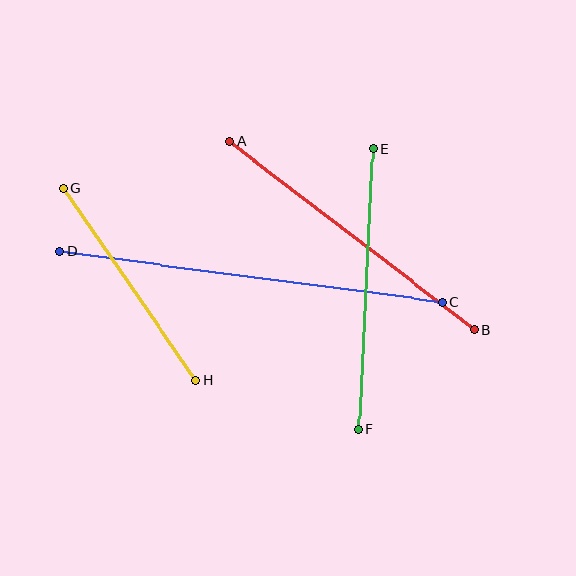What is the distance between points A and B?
The distance is approximately 309 pixels.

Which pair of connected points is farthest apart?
Points C and D are farthest apart.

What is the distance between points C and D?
The distance is approximately 386 pixels.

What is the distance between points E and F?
The distance is approximately 281 pixels.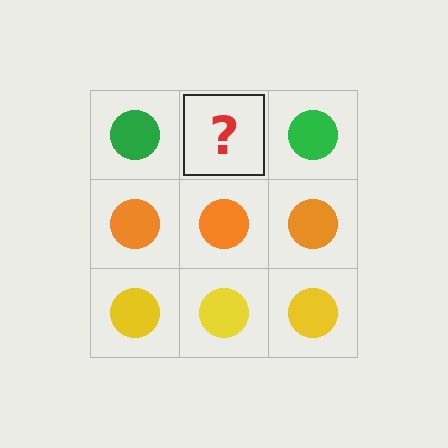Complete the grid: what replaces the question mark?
The question mark should be replaced with a green circle.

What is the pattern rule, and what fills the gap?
The rule is that each row has a consistent color. The gap should be filled with a green circle.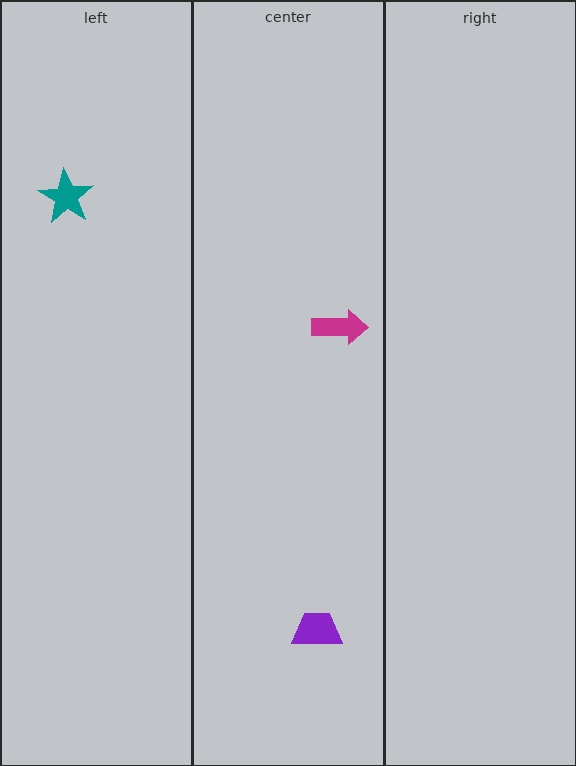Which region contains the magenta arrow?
The center region.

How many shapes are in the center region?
2.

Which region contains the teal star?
The left region.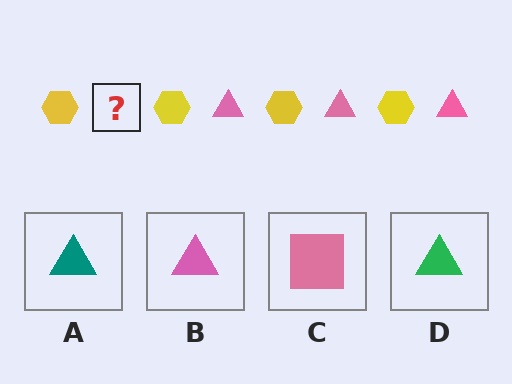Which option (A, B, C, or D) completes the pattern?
B.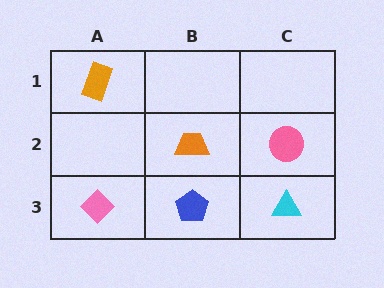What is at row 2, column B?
An orange trapezoid.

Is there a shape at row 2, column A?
No, that cell is empty.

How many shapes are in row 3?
3 shapes.